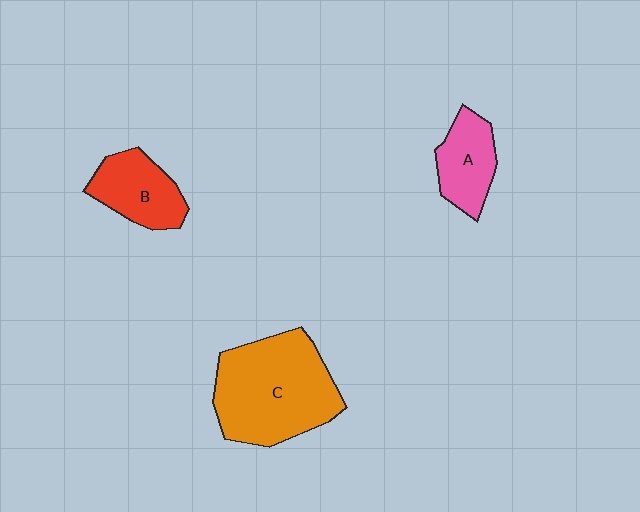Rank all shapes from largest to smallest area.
From largest to smallest: C (orange), B (red), A (pink).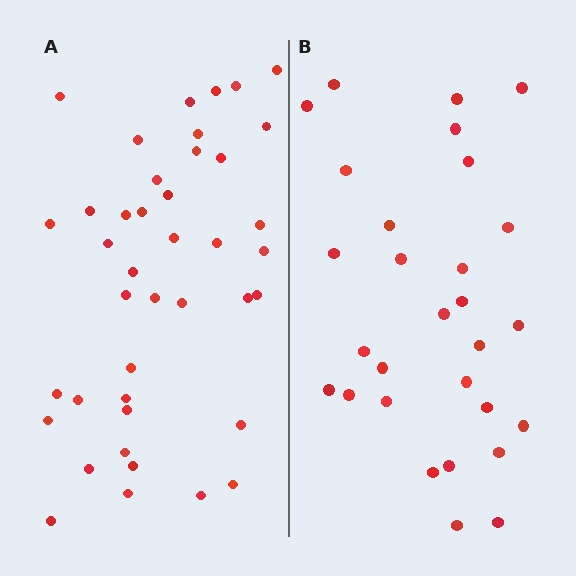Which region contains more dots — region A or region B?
Region A (the left region) has more dots.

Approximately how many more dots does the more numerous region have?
Region A has roughly 12 or so more dots than region B.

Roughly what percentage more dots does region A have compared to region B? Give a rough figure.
About 40% more.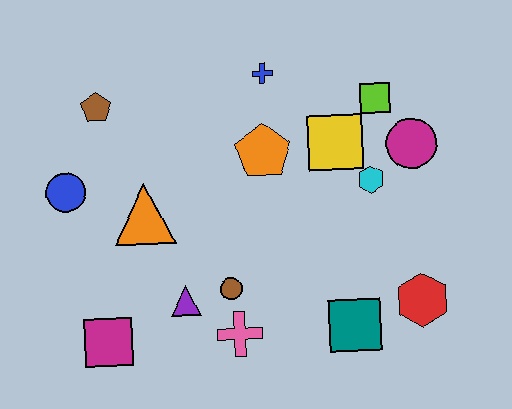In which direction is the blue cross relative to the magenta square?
The blue cross is above the magenta square.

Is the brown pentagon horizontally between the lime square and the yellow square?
No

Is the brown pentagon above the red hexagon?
Yes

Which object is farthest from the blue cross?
The magenta square is farthest from the blue cross.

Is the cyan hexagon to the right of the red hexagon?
No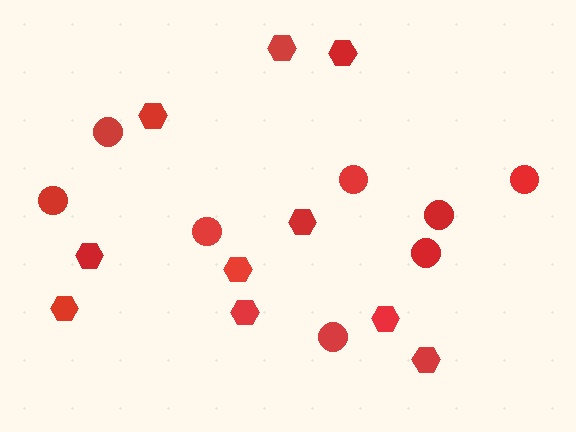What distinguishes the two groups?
There are 2 groups: one group of circles (8) and one group of hexagons (10).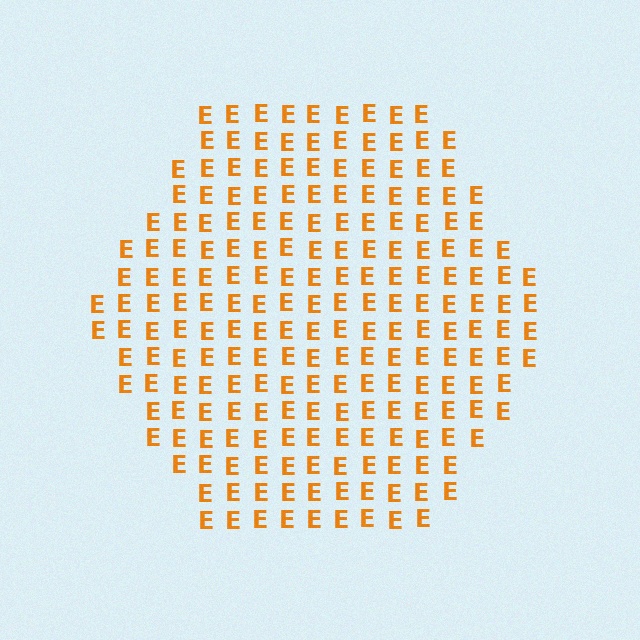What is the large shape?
The large shape is a hexagon.